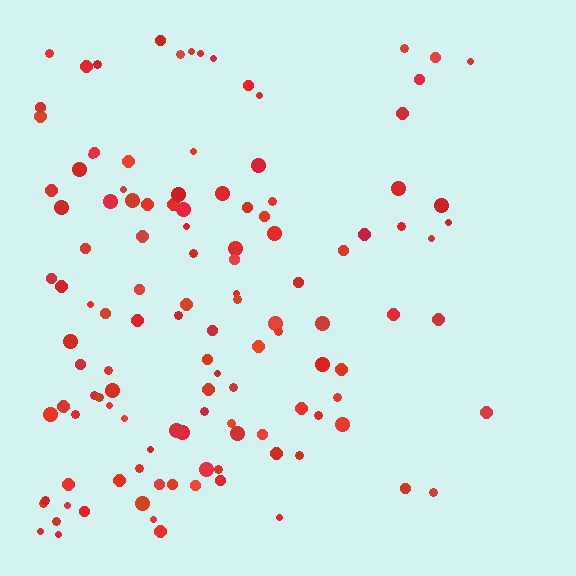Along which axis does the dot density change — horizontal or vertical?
Horizontal.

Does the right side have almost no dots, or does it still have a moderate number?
Still a moderate number, just noticeably fewer than the left.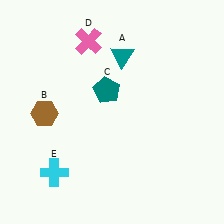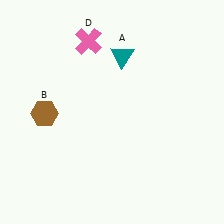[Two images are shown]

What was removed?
The teal pentagon (C), the cyan cross (E) were removed in Image 2.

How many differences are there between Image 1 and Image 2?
There are 2 differences between the two images.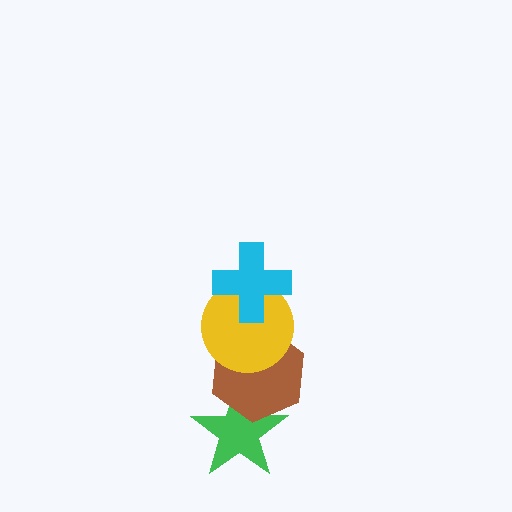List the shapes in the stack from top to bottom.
From top to bottom: the cyan cross, the yellow circle, the brown hexagon, the green star.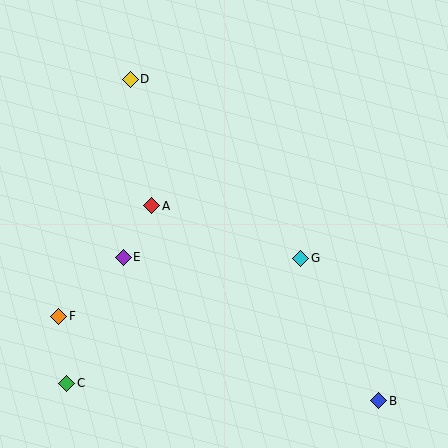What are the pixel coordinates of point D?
Point D is at (130, 79).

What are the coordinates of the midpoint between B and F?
The midpoint between B and F is at (219, 358).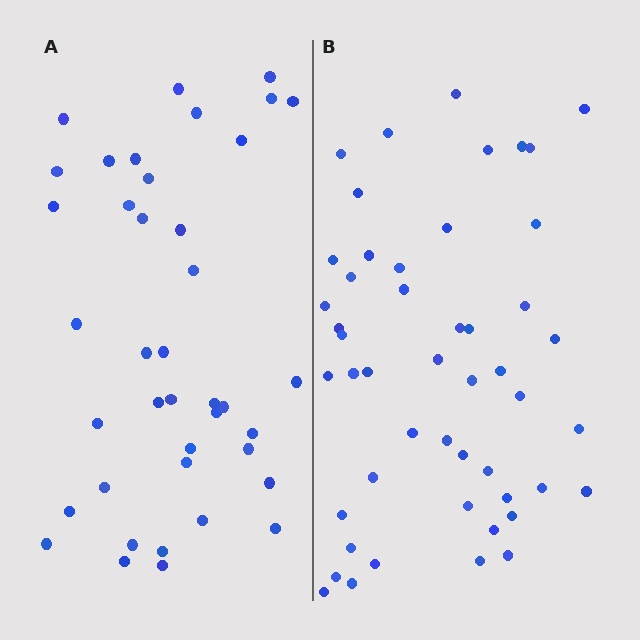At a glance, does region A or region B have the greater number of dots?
Region B (the right region) has more dots.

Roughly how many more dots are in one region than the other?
Region B has roughly 8 or so more dots than region A.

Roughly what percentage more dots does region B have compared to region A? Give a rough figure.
About 20% more.